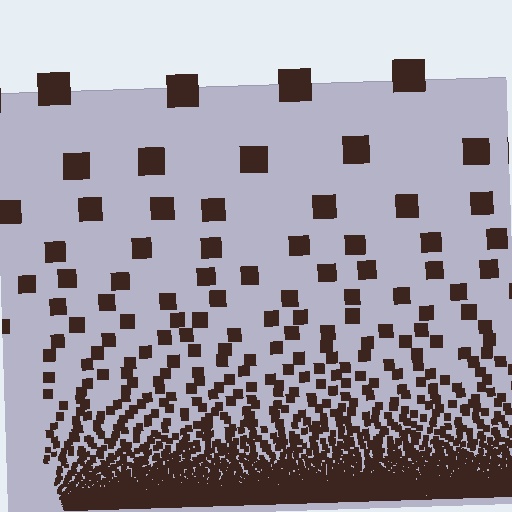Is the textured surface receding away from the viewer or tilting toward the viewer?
The surface appears to tilt toward the viewer. Texture elements get larger and sparser toward the top.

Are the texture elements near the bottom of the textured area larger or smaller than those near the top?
Smaller. The gradient is inverted — elements near the bottom are smaller and denser.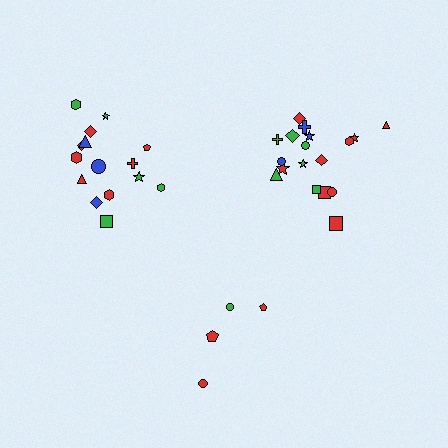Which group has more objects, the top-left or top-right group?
The top-right group.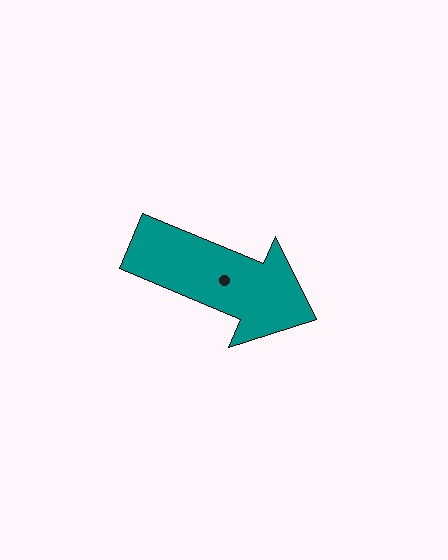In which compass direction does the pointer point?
Southeast.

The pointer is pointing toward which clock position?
Roughly 4 o'clock.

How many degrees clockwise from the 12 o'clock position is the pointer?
Approximately 113 degrees.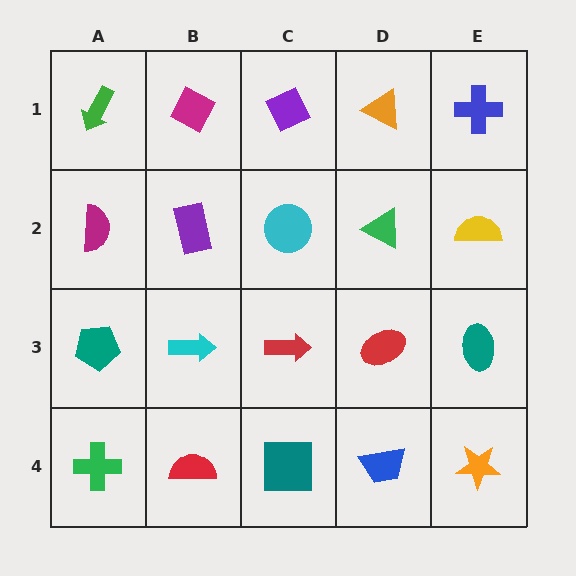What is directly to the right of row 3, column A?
A cyan arrow.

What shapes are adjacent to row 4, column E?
A teal ellipse (row 3, column E), a blue trapezoid (row 4, column D).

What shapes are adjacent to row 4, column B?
A cyan arrow (row 3, column B), a green cross (row 4, column A), a teal square (row 4, column C).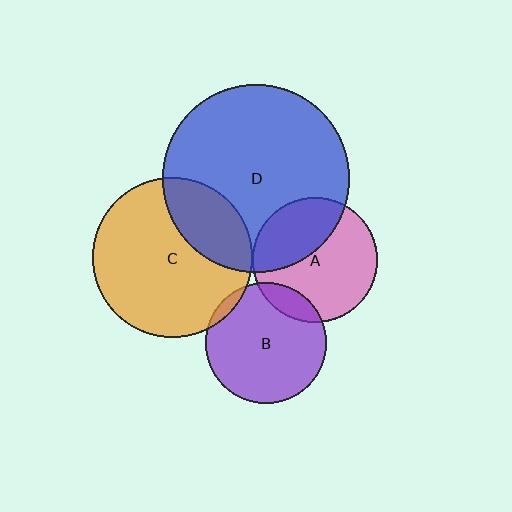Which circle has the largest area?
Circle D (blue).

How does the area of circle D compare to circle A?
Approximately 2.2 times.